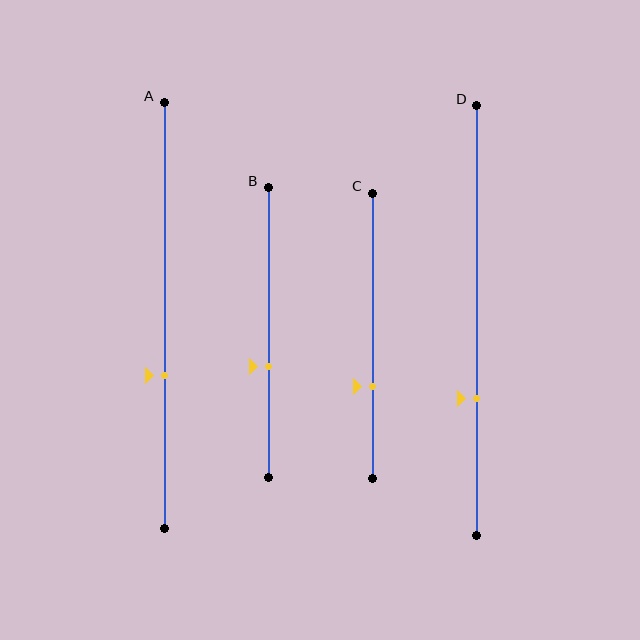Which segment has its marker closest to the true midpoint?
Segment B has its marker closest to the true midpoint.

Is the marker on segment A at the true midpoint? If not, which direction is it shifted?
No, the marker on segment A is shifted downward by about 14% of the segment length.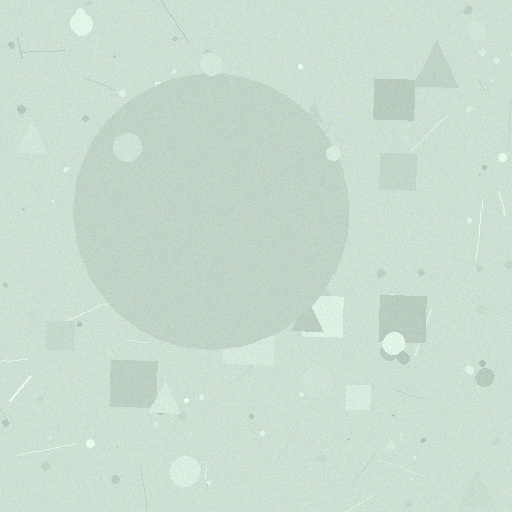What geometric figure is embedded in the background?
A circle is embedded in the background.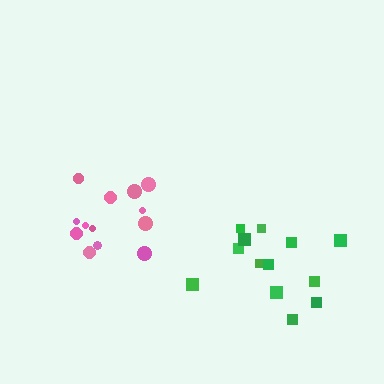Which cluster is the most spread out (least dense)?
Pink.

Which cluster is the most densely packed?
Green.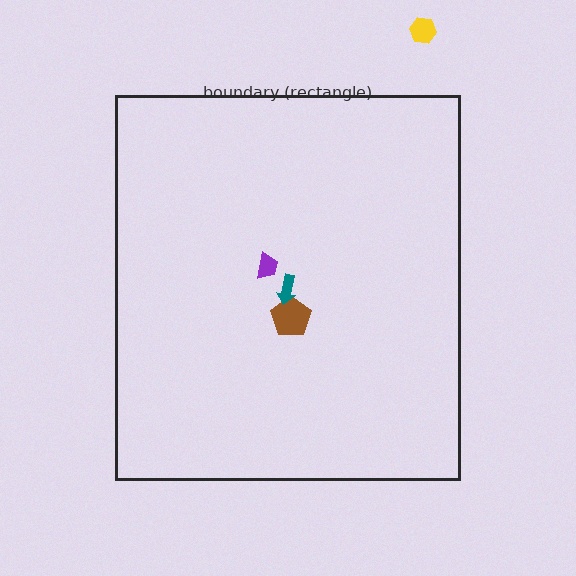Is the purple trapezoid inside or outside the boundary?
Inside.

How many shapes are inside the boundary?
3 inside, 1 outside.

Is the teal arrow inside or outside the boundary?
Inside.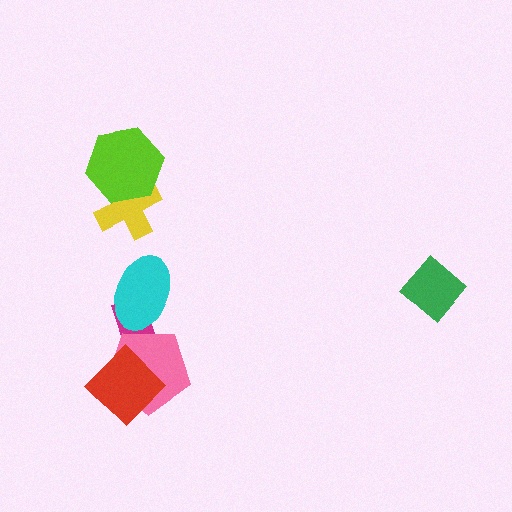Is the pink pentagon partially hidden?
Yes, it is partially covered by another shape.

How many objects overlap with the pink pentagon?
2 objects overlap with the pink pentagon.